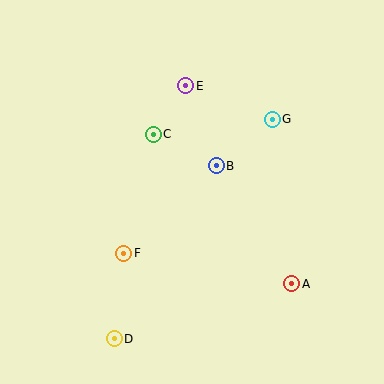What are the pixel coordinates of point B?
Point B is at (216, 166).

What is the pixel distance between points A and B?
The distance between A and B is 140 pixels.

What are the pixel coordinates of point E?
Point E is at (186, 86).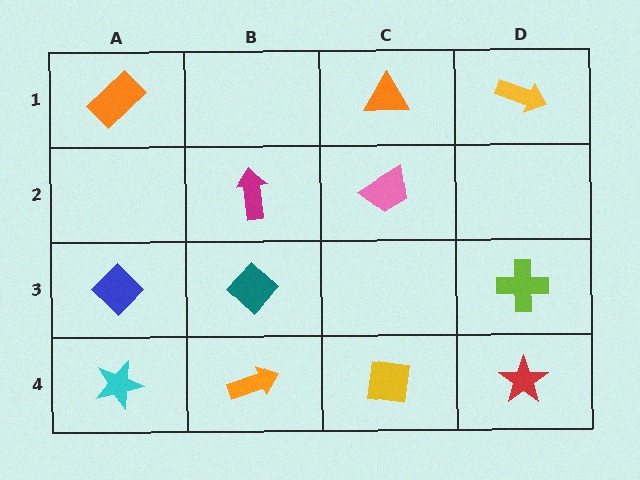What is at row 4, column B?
An orange arrow.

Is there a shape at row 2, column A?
No, that cell is empty.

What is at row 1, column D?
A yellow arrow.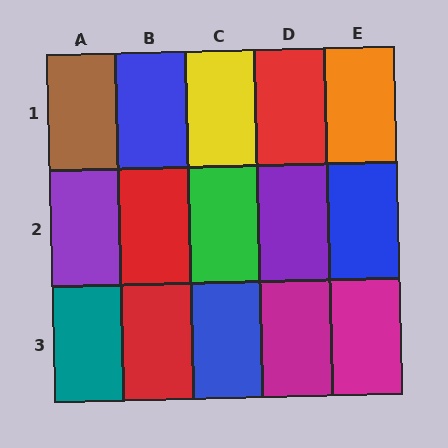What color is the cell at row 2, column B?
Red.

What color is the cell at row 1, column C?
Yellow.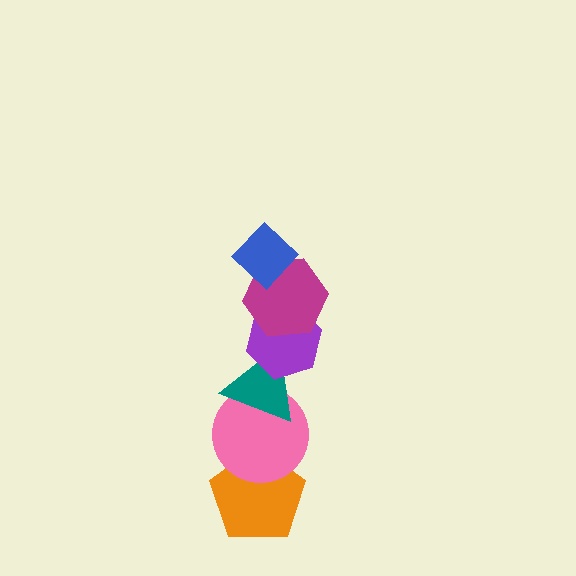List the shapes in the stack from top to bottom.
From top to bottom: the blue diamond, the magenta hexagon, the purple hexagon, the teal triangle, the pink circle, the orange pentagon.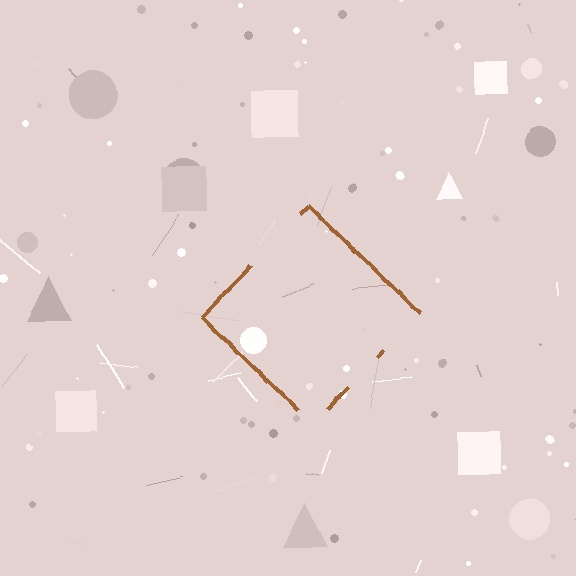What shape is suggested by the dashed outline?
The dashed outline suggests a diamond.